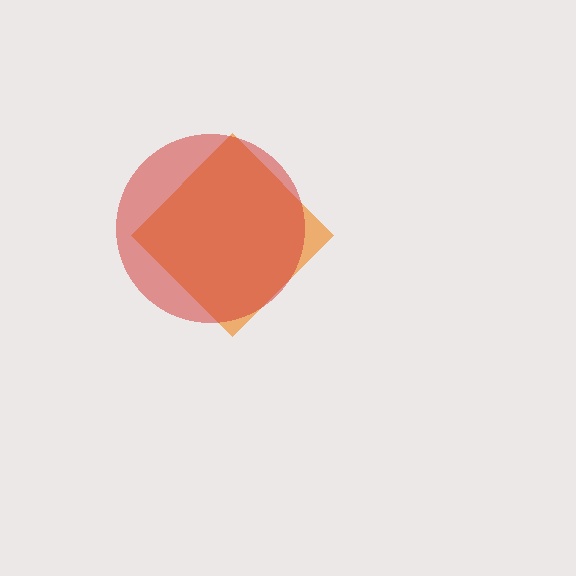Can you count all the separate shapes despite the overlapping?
Yes, there are 2 separate shapes.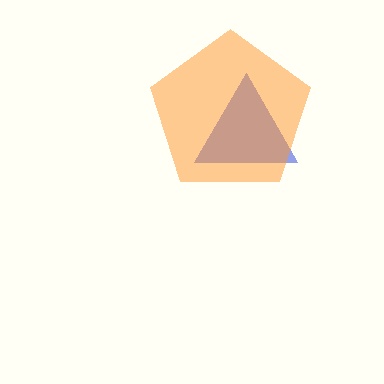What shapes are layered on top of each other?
The layered shapes are: a blue triangle, an orange pentagon.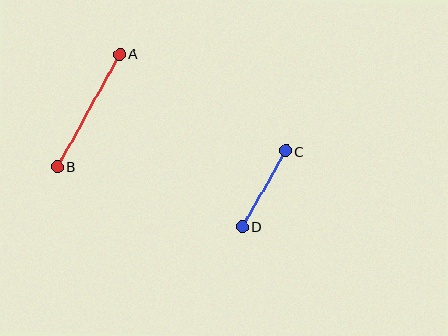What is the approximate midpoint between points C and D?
The midpoint is at approximately (264, 189) pixels.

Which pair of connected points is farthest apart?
Points A and B are farthest apart.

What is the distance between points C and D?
The distance is approximately 87 pixels.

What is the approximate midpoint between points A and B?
The midpoint is at approximately (89, 110) pixels.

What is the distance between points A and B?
The distance is approximately 129 pixels.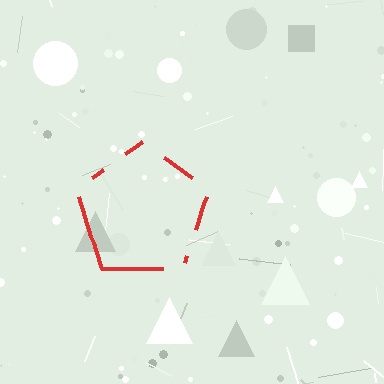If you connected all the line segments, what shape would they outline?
They would outline a pentagon.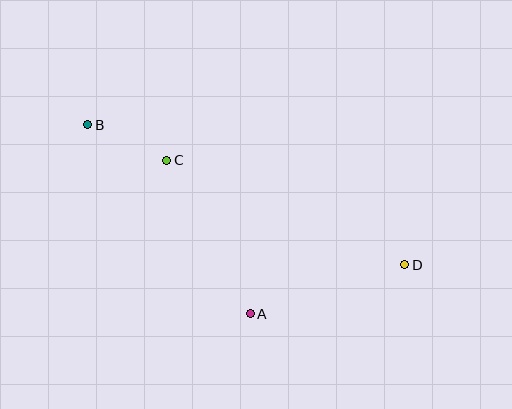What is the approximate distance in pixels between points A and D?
The distance between A and D is approximately 162 pixels.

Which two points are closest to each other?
Points B and C are closest to each other.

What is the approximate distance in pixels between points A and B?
The distance between A and B is approximately 249 pixels.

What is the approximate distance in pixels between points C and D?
The distance between C and D is approximately 260 pixels.